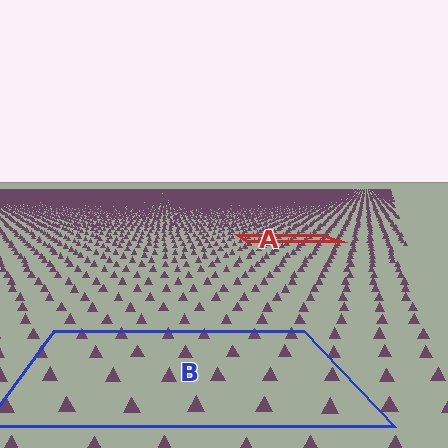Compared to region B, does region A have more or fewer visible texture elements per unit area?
Region A has more texture elements per unit area — they are packed more densely because it is farther away.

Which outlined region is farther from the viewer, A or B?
Region A is farther from the viewer — the texture elements inside it appear smaller and more densely packed.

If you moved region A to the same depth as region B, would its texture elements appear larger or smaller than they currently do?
They would appear larger. At a closer depth, the same texture elements are projected at a bigger on-screen size.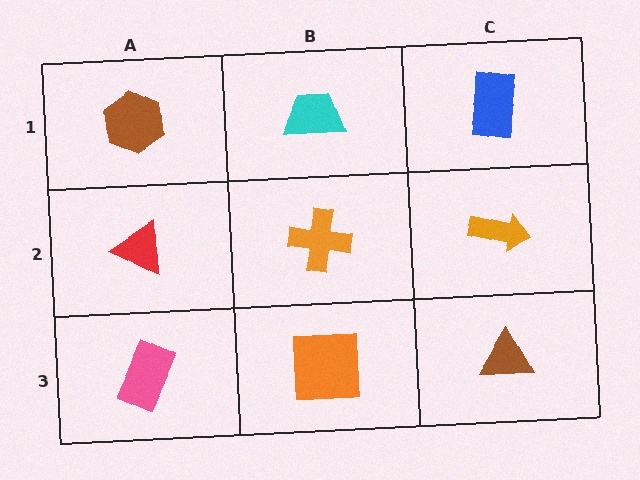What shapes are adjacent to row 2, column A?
A brown hexagon (row 1, column A), a pink rectangle (row 3, column A), an orange cross (row 2, column B).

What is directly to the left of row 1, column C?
A cyan trapezoid.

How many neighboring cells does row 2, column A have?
3.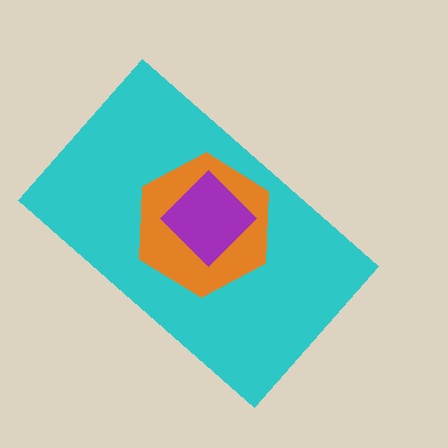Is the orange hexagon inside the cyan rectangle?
Yes.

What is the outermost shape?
The cyan rectangle.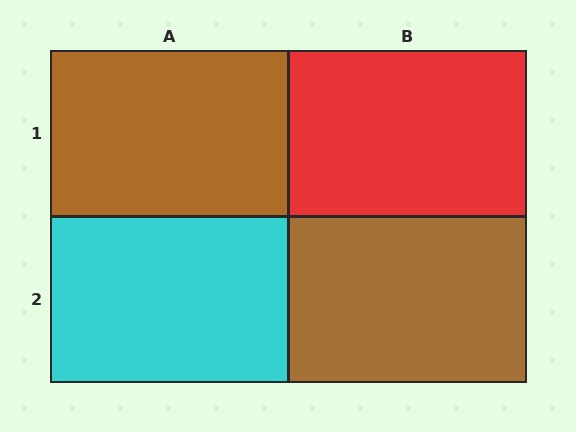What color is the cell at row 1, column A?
Brown.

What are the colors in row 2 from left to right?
Cyan, brown.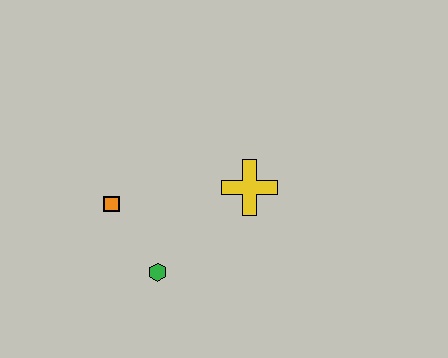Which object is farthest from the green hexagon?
The yellow cross is farthest from the green hexagon.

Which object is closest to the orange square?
The green hexagon is closest to the orange square.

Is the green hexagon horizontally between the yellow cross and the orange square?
Yes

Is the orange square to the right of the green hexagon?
No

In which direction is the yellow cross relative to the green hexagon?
The yellow cross is to the right of the green hexagon.